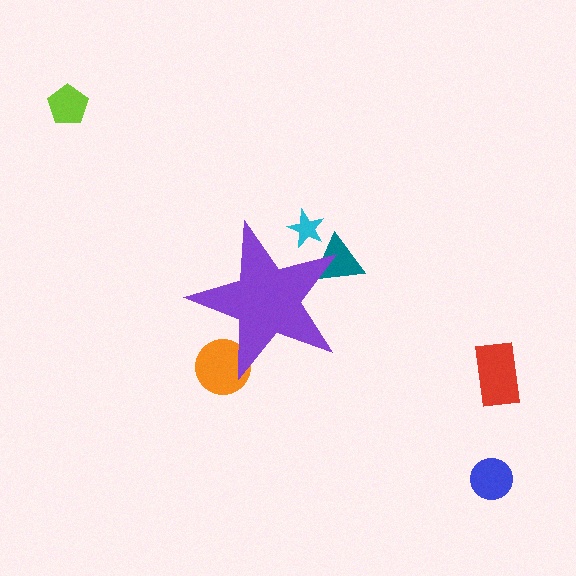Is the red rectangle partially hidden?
No, the red rectangle is fully visible.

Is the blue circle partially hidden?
No, the blue circle is fully visible.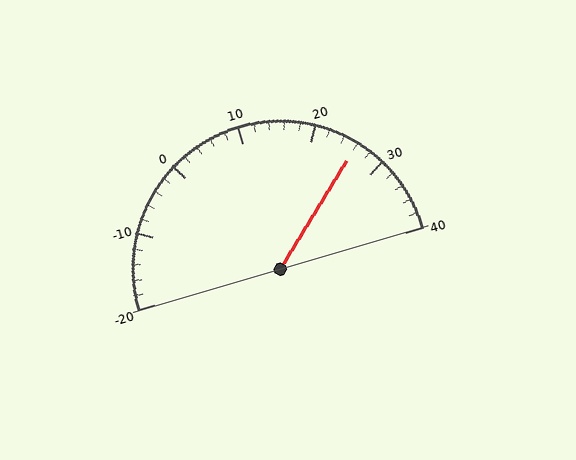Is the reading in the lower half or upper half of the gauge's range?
The reading is in the upper half of the range (-20 to 40).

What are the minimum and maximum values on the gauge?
The gauge ranges from -20 to 40.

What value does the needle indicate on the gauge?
The needle indicates approximately 26.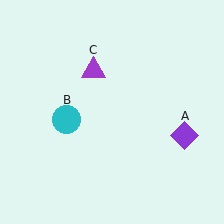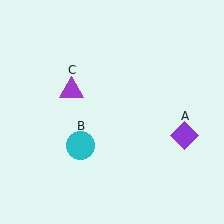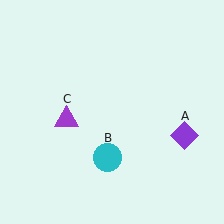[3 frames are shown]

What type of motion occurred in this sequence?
The cyan circle (object B), purple triangle (object C) rotated counterclockwise around the center of the scene.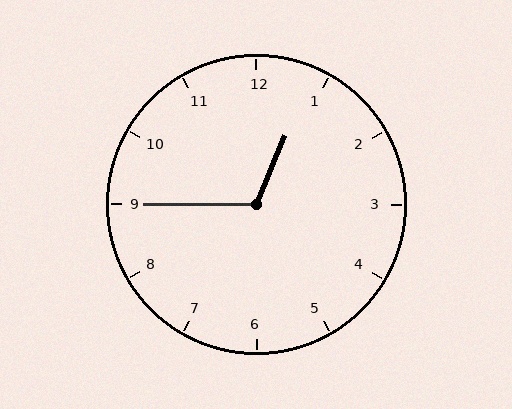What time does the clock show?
12:45.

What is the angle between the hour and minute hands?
Approximately 112 degrees.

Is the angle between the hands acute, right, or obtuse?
It is obtuse.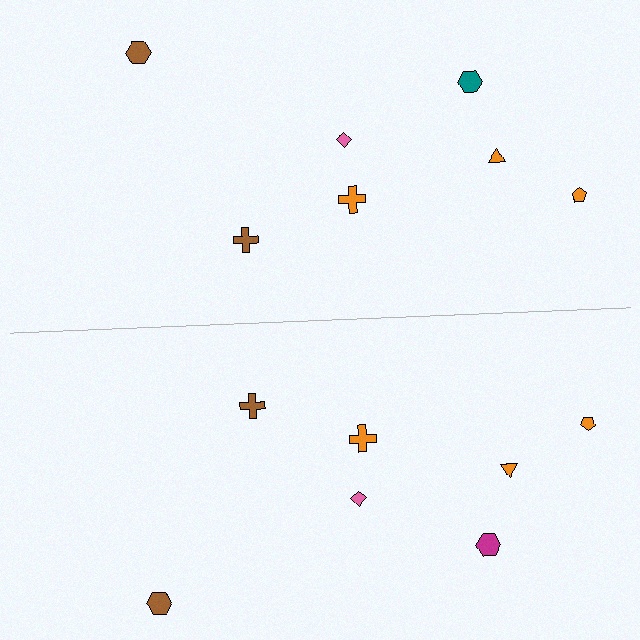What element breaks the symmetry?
The magenta hexagon on the bottom side breaks the symmetry — its mirror counterpart is teal.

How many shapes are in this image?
There are 14 shapes in this image.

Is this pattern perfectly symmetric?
No, the pattern is not perfectly symmetric. The magenta hexagon on the bottom side breaks the symmetry — its mirror counterpart is teal.